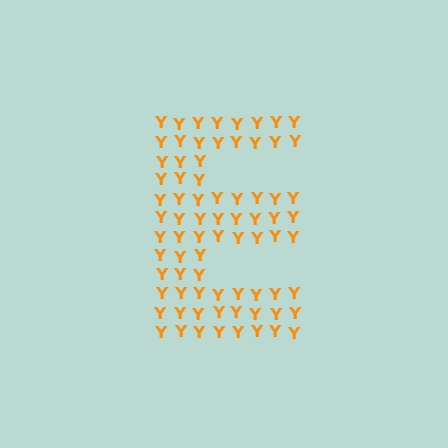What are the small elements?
The small elements are letter Y's.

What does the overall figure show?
The overall figure shows the letter E.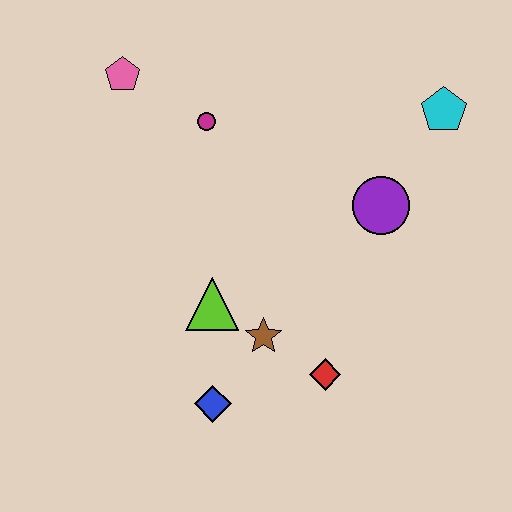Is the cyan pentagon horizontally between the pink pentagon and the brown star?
No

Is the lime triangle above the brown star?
Yes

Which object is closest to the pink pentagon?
The magenta circle is closest to the pink pentagon.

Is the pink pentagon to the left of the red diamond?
Yes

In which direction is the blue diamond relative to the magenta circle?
The blue diamond is below the magenta circle.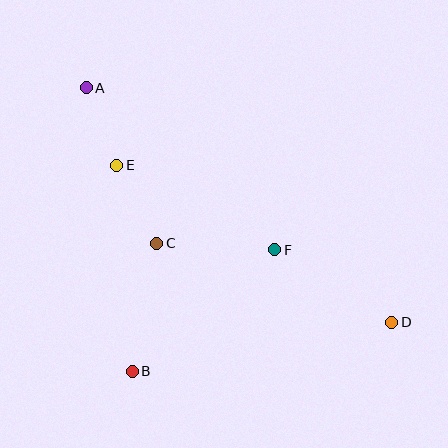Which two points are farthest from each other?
Points A and D are farthest from each other.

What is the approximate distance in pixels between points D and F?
The distance between D and F is approximately 138 pixels.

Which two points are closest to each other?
Points A and E are closest to each other.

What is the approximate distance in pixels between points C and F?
The distance between C and F is approximately 118 pixels.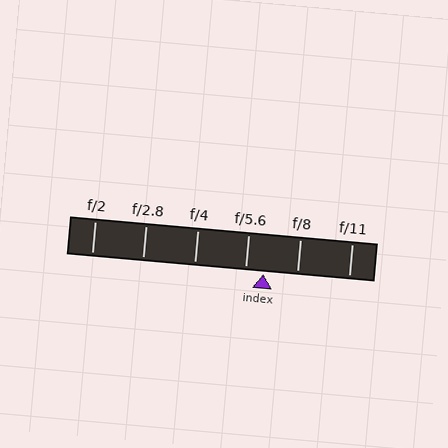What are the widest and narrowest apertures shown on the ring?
The widest aperture shown is f/2 and the narrowest is f/11.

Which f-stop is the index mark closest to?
The index mark is closest to f/5.6.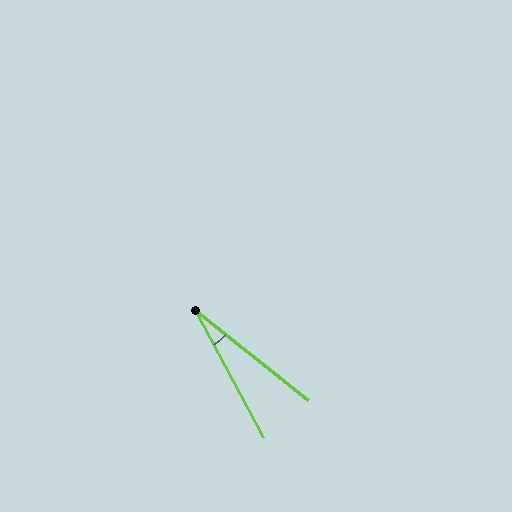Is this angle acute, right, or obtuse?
It is acute.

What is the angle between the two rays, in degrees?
Approximately 23 degrees.